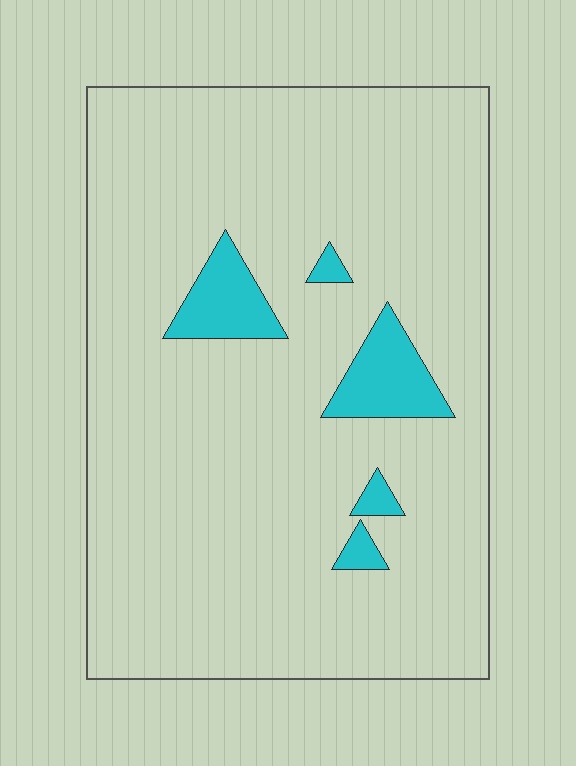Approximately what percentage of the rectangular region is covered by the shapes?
Approximately 10%.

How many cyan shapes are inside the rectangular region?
5.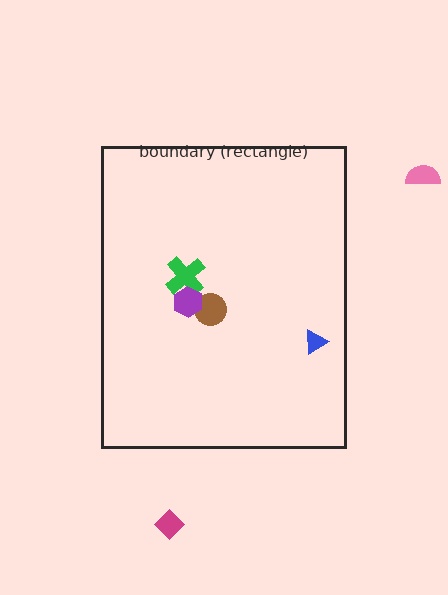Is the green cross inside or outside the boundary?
Inside.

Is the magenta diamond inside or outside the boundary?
Outside.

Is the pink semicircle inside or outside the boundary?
Outside.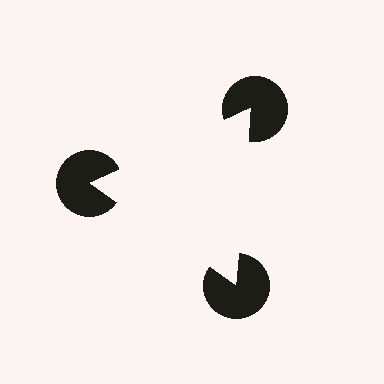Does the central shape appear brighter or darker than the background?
It typically appears slightly brighter than the background, even though no actual brightness change is drawn.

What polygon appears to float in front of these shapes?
An illusory triangle — its edges are inferred from the aligned wedge cuts in the pac-man discs, not physically drawn.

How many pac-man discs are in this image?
There are 3 — one at each vertex of the illusory triangle.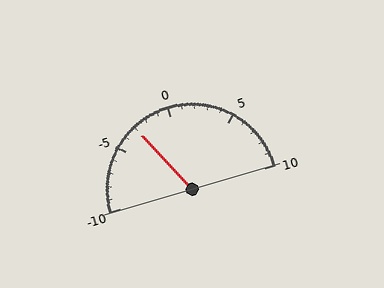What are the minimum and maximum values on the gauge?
The gauge ranges from -10 to 10.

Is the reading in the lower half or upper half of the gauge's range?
The reading is in the lower half of the range (-10 to 10).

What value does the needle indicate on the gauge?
The needle indicates approximately -3.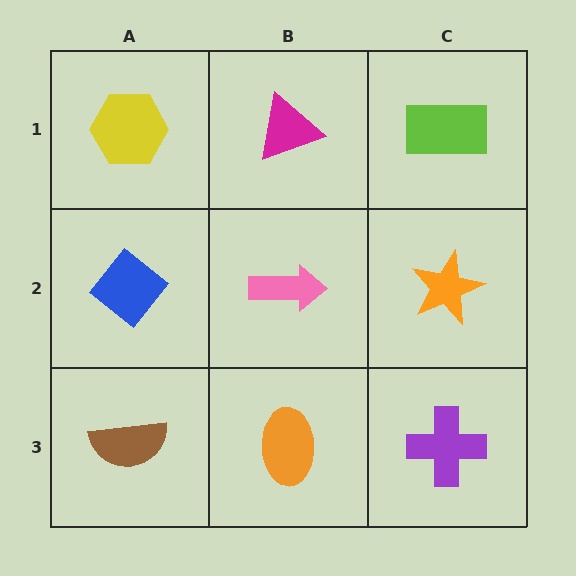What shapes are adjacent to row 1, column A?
A blue diamond (row 2, column A), a magenta triangle (row 1, column B).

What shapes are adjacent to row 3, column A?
A blue diamond (row 2, column A), an orange ellipse (row 3, column B).